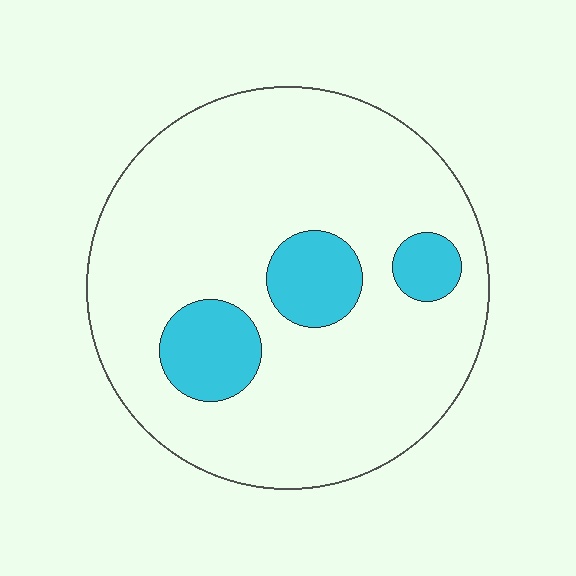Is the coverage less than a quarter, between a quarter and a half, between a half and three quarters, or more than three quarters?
Less than a quarter.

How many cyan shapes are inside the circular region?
3.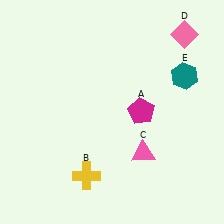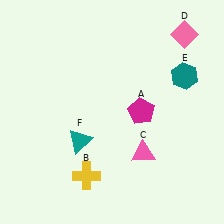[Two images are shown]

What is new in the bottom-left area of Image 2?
A teal triangle (F) was added in the bottom-left area of Image 2.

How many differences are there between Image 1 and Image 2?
There is 1 difference between the two images.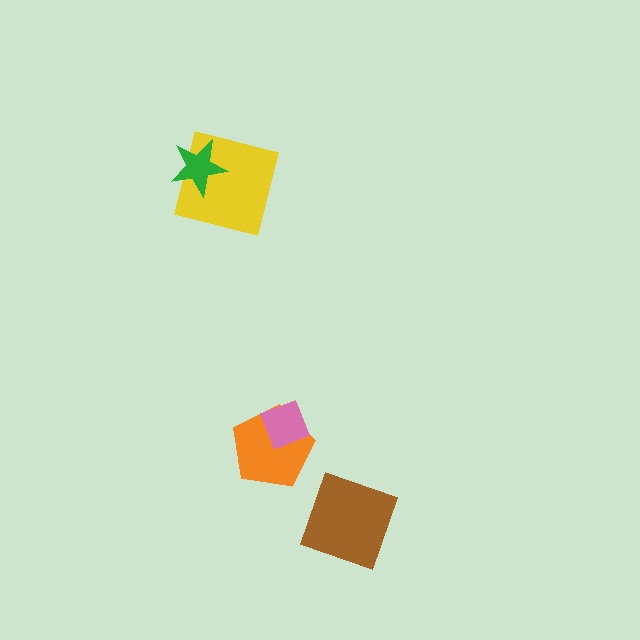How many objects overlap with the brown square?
0 objects overlap with the brown square.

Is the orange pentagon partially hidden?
Yes, it is partially covered by another shape.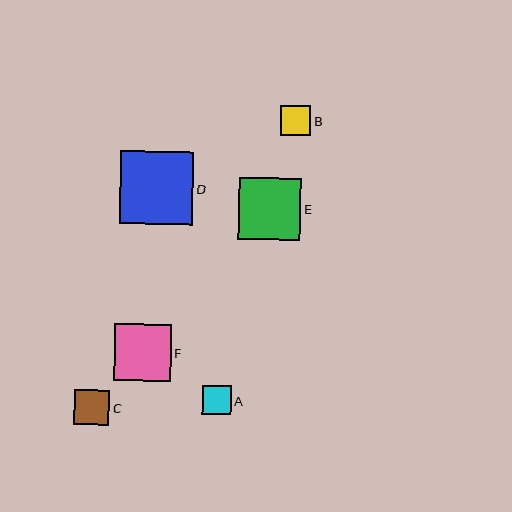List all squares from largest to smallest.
From largest to smallest: D, E, F, C, B, A.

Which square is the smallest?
Square A is the smallest with a size of approximately 29 pixels.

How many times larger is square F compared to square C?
Square F is approximately 1.6 times the size of square C.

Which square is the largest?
Square D is the largest with a size of approximately 73 pixels.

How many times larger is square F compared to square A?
Square F is approximately 2.0 times the size of square A.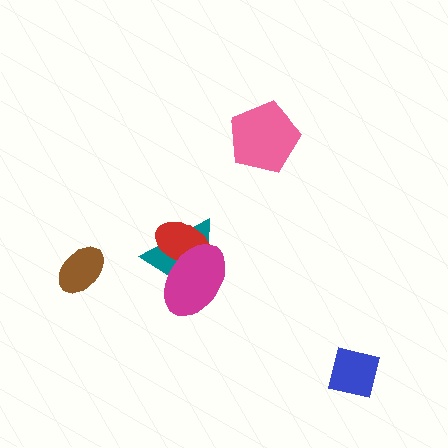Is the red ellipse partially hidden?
Yes, it is partially covered by another shape.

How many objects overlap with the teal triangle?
2 objects overlap with the teal triangle.